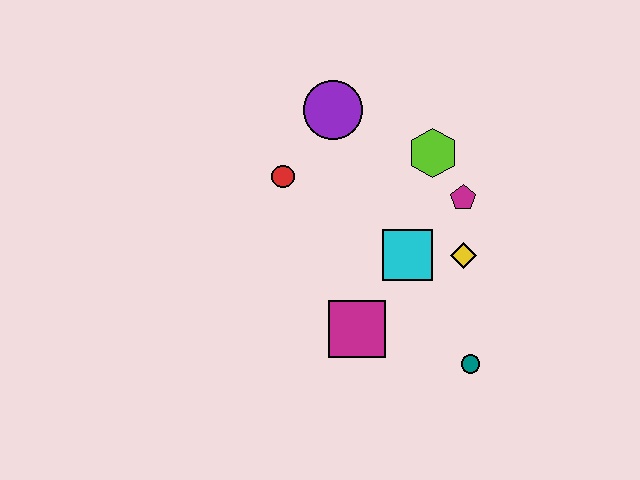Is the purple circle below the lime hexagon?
No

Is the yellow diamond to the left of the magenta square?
No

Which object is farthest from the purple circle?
The teal circle is farthest from the purple circle.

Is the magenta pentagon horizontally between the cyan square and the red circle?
No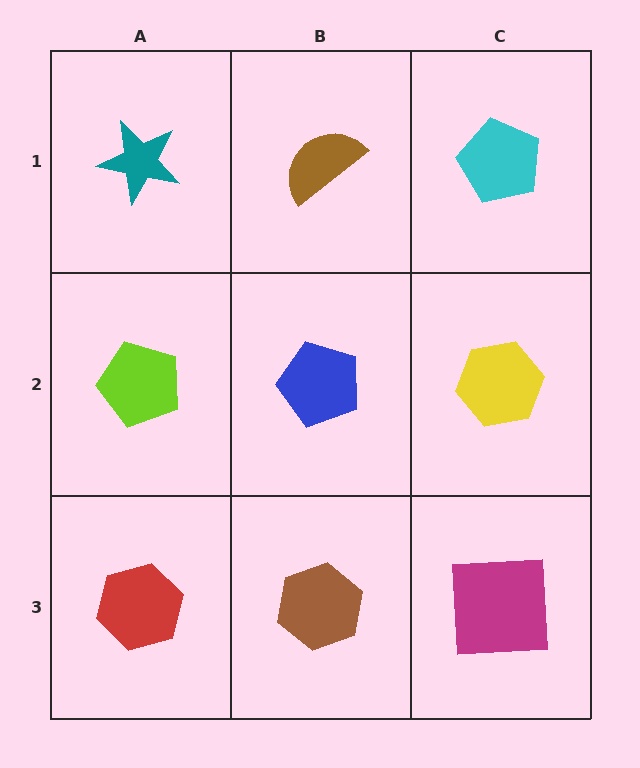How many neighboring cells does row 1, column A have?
2.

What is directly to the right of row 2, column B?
A yellow hexagon.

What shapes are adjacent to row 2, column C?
A cyan pentagon (row 1, column C), a magenta square (row 3, column C), a blue pentagon (row 2, column B).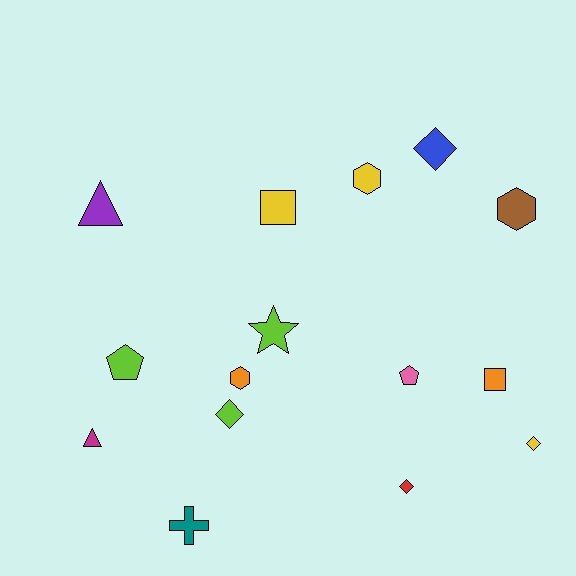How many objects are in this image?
There are 15 objects.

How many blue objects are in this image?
There is 1 blue object.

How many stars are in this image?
There is 1 star.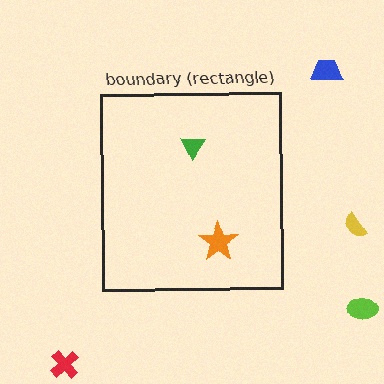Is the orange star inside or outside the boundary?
Inside.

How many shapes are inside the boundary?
2 inside, 4 outside.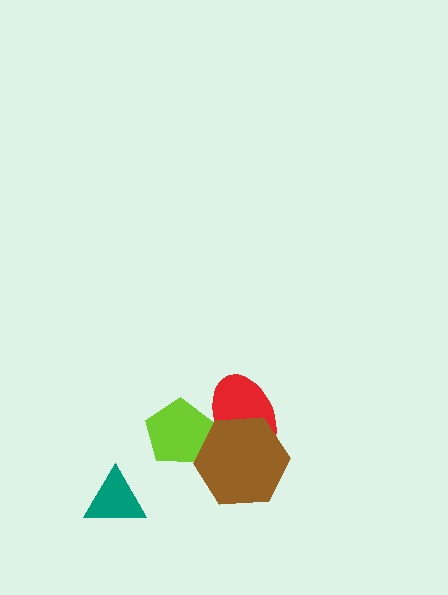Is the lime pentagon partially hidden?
Yes, it is partially covered by another shape.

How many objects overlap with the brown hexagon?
2 objects overlap with the brown hexagon.